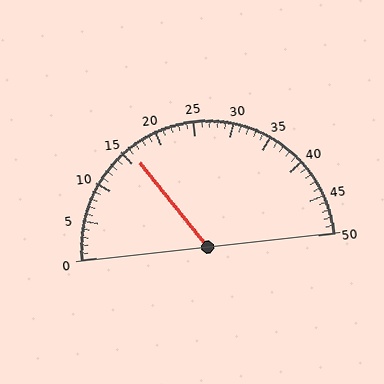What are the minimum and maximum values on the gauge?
The gauge ranges from 0 to 50.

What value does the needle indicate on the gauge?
The needle indicates approximately 16.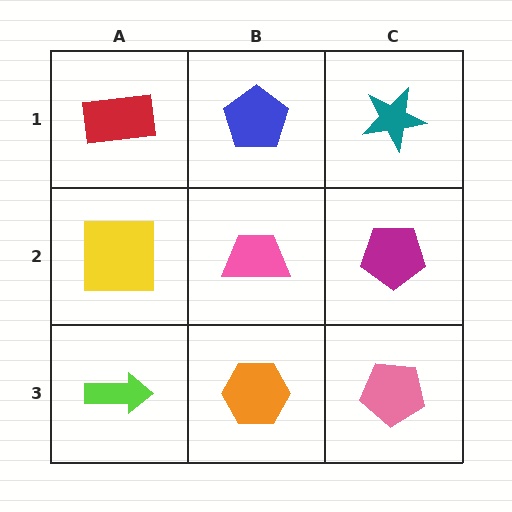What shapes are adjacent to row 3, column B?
A pink trapezoid (row 2, column B), a lime arrow (row 3, column A), a pink pentagon (row 3, column C).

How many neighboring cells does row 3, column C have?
2.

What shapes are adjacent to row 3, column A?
A yellow square (row 2, column A), an orange hexagon (row 3, column B).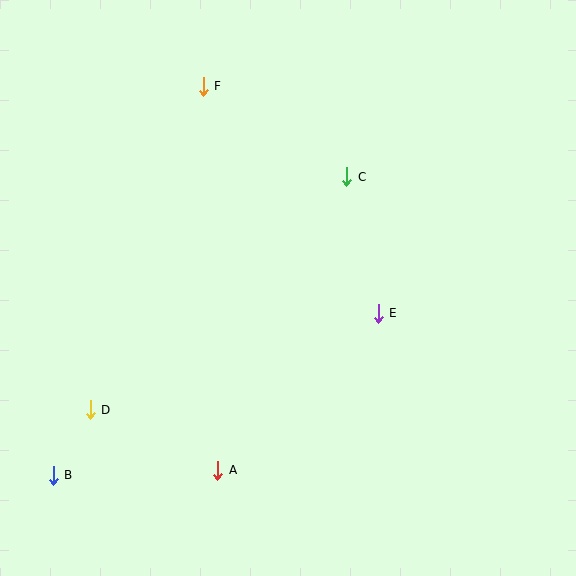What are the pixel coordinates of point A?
Point A is at (218, 470).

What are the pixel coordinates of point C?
Point C is at (347, 177).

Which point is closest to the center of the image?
Point E at (378, 313) is closest to the center.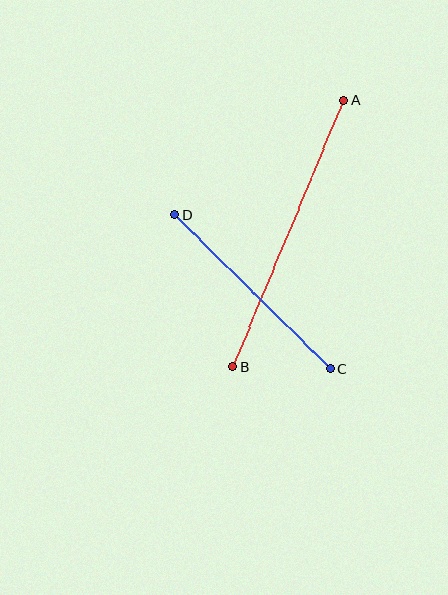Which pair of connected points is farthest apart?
Points A and B are farthest apart.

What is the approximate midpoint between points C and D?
The midpoint is at approximately (252, 292) pixels.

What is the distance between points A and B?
The distance is approximately 289 pixels.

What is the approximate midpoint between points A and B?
The midpoint is at approximately (288, 233) pixels.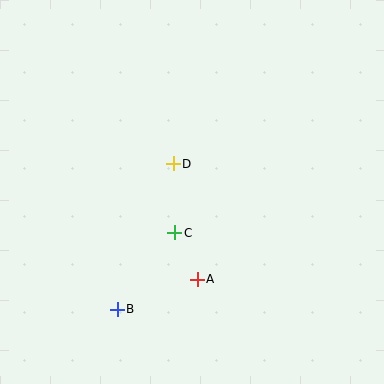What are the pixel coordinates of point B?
Point B is at (117, 309).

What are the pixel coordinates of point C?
Point C is at (175, 233).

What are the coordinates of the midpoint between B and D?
The midpoint between B and D is at (145, 237).